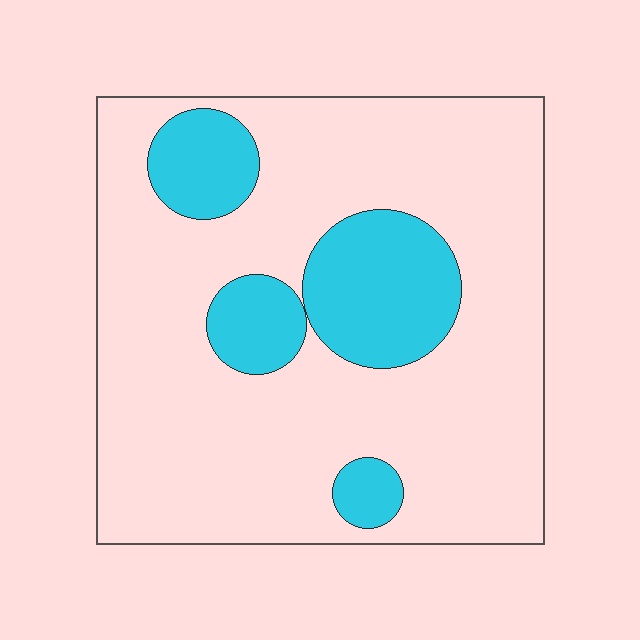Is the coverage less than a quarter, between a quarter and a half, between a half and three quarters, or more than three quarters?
Less than a quarter.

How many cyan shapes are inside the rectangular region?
4.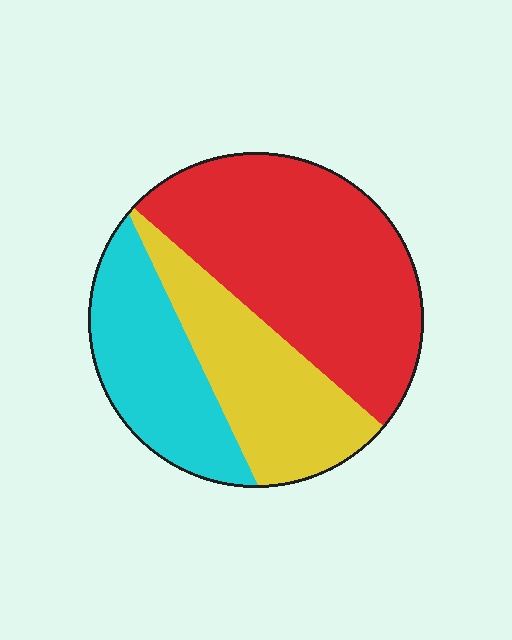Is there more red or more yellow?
Red.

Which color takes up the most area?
Red, at roughly 50%.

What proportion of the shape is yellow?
Yellow covers around 25% of the shape.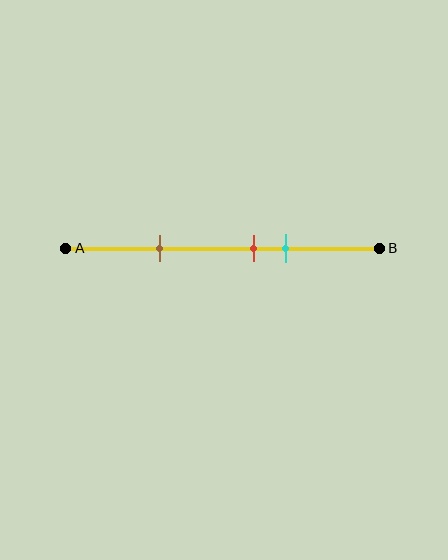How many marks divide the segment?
There are 3 marks dividing the segment.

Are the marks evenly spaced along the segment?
No, the marks are not evenly spaced.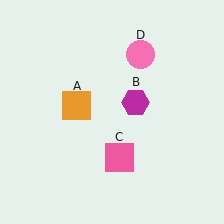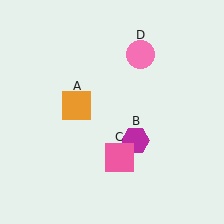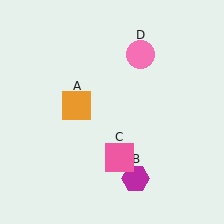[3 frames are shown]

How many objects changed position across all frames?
1 object changed position: magenta hexagon (object B).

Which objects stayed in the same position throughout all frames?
Orange square (object A) and pink square (object C) and pink circle (object D) remained stationary.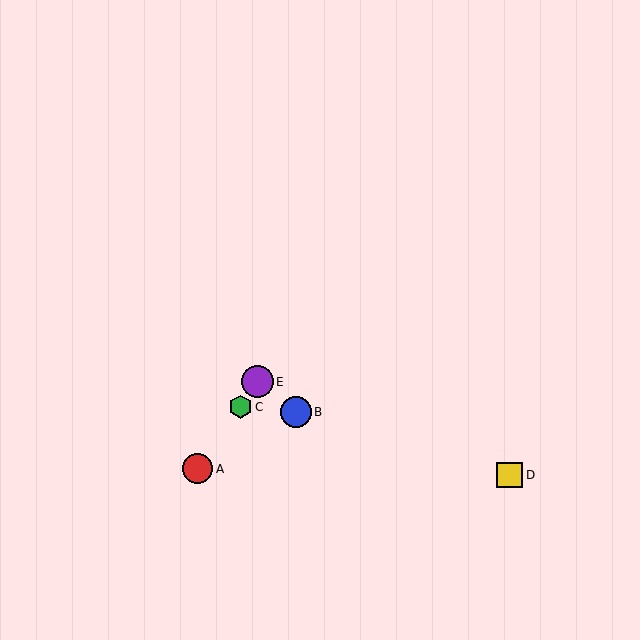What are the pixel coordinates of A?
Object A is at (198, 469).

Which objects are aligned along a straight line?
Objects A, C, E are aligned along a straight line.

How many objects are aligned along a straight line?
3 objects (A, C, E) are aligned along a straight line.